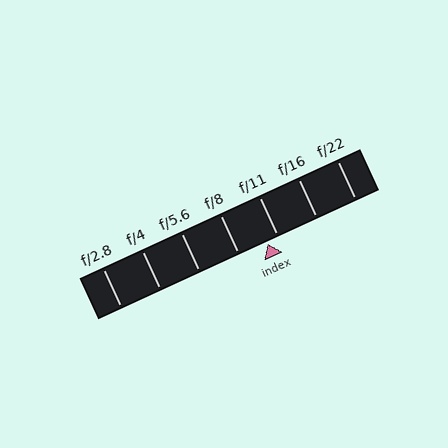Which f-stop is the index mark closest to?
The index mark is closest to f/11.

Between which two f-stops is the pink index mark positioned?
The index mark is between f/8 and f/11.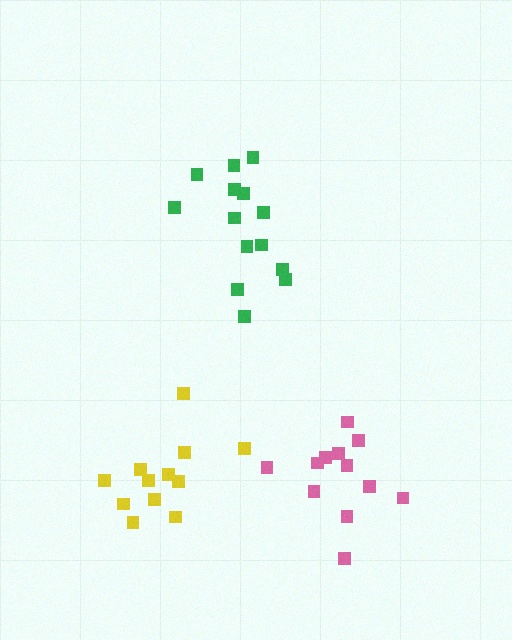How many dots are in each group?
Group 1: 14 dots, Group 2: 12 dots, Group 3: 12 dots (38 total).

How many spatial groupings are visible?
There are 3 spatial groupings.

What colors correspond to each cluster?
The clusters are colored: green, yellow, pink.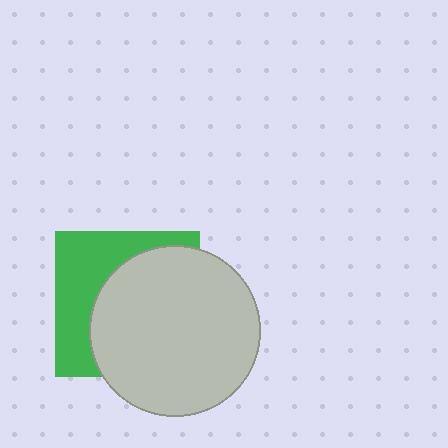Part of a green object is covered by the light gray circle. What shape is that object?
It is a square.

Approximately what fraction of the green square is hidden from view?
Roughly 61% of the green square is hidden behind the light gray circle.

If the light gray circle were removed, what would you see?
You would see the complete green square.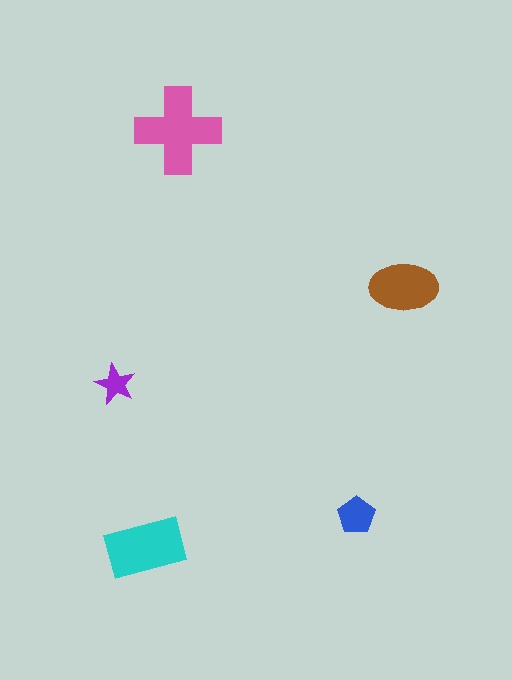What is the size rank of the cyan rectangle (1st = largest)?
2nd.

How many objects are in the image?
There are 5 objects in the image.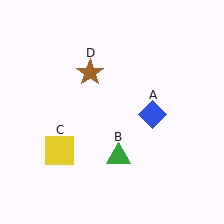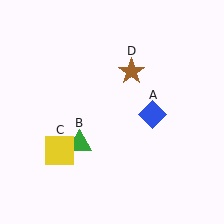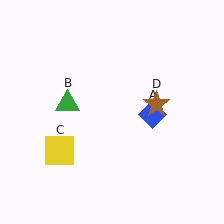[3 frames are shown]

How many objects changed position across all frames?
2 objects changed position: green triangle (object B), brown star (object D).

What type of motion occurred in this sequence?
The green triangle (object B), brown star (object D) rotated clockwise around the center of the scene.